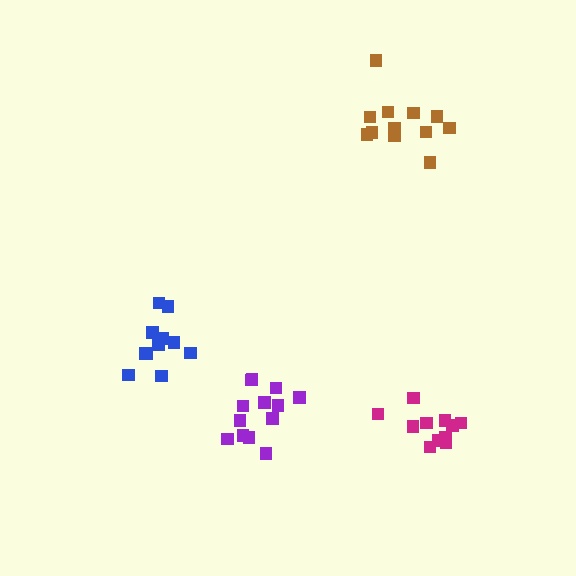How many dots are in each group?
Group 1: 12 dots, Group 2: 13 dots, Group 3: 11 dots, Group 4: 11 dots (47 total).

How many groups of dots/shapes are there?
There are 4 groups.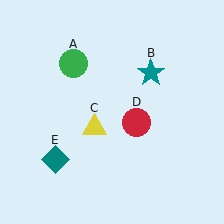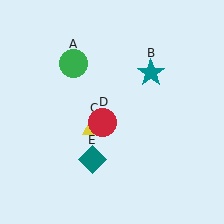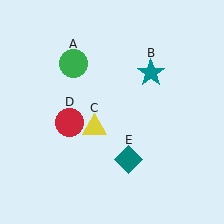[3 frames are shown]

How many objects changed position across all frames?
2 objects changed position: red circle (object D), teal diamond (object E).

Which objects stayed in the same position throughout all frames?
Green circle (object A) and teal star (object B) and yellow triangle (object C) remained stationary.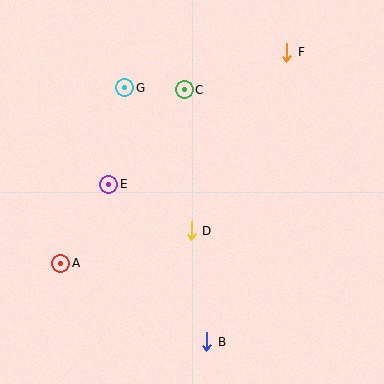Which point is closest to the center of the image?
Point D at (191, 231) is closest to the center.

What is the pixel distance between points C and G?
The distance between C and G is 59 pixels.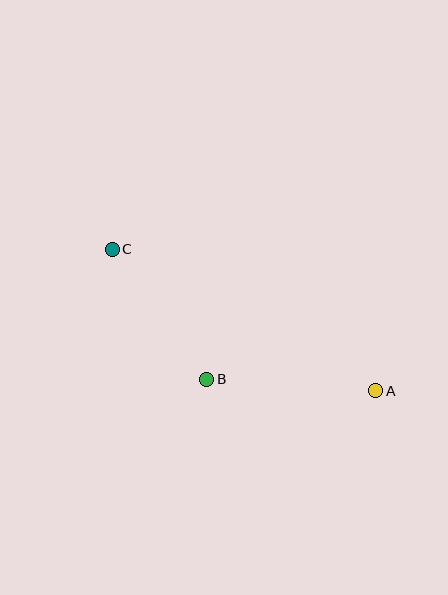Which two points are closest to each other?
Points B and C are closest to each other.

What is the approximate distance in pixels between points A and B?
The distance between A and B is approximately 169 pixels.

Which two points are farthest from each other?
Points A and C are farthest from each other.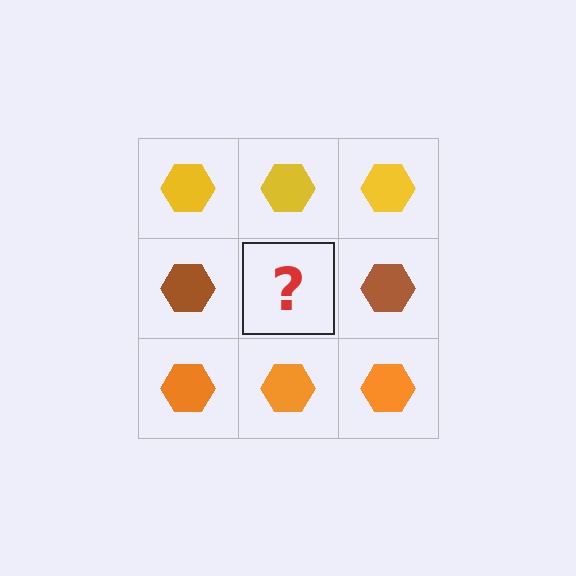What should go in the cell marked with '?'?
The missing cell should contain a brown hexagon.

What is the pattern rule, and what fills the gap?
The rule is that each row has a consistent color. The gap should be filled with a brown hexagon.